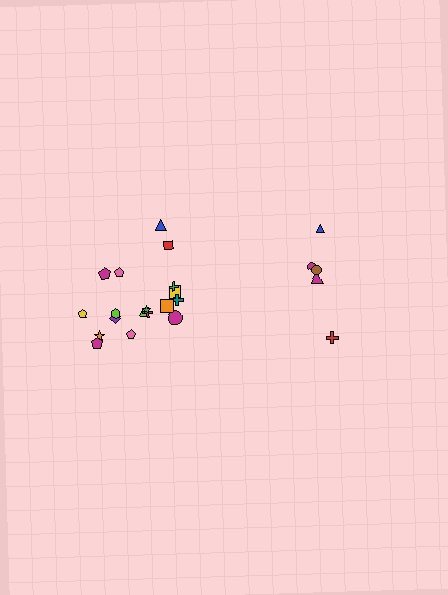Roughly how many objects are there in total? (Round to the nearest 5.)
Roughly 25 objects in total.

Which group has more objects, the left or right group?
The left group.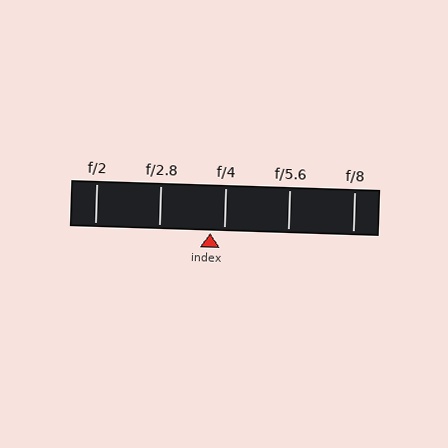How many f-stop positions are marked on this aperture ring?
There are 5 f-stop positions marked.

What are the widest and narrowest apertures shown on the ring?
The widest aperture shown is f/2 and the narrowest is f/8.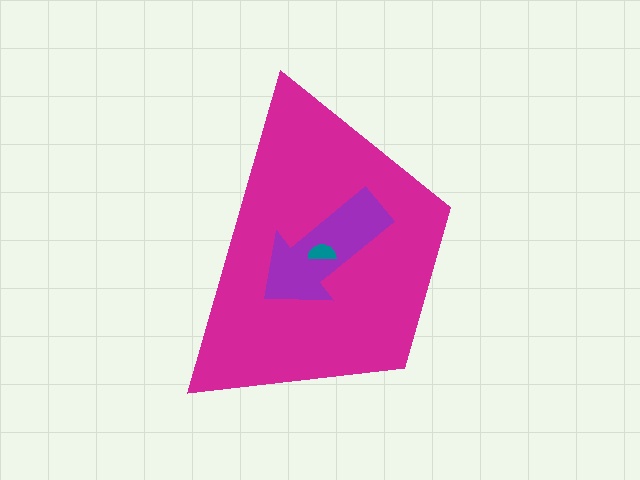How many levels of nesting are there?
3.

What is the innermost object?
The teal semicircle.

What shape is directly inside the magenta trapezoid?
The purple arrow.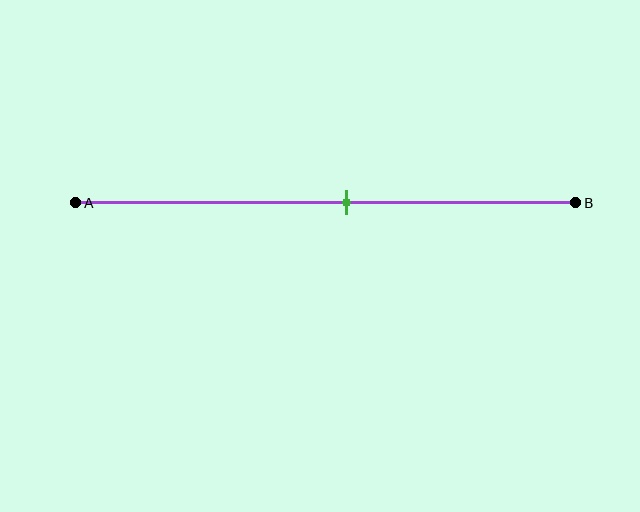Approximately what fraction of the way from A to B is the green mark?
The green mark is approximately 55% of the way from A to B.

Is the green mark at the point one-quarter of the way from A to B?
No, the mark is at about 55% from A, not at the 25% one-quarter point.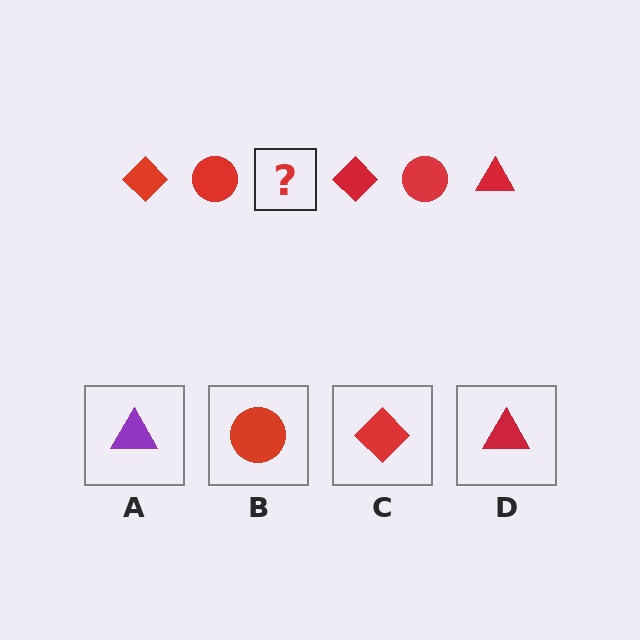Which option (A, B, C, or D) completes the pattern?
D.